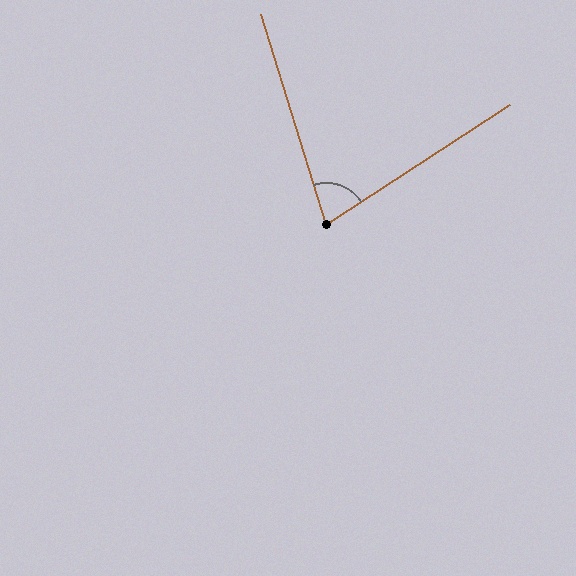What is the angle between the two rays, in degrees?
Approximately 74 degrees.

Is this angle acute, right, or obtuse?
It is acute.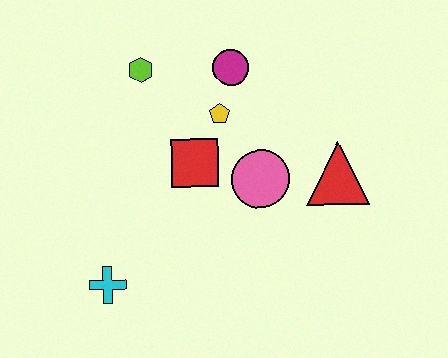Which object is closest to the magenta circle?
The yellow pentagon is closest to the magenta circle.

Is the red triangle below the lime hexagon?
Yes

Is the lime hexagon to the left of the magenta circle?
Yes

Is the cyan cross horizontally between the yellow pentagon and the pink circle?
No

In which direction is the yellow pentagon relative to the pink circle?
The yellow pentagon is above the pink circle.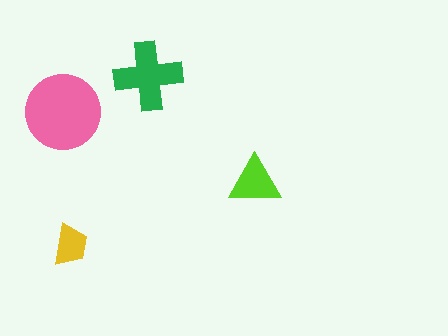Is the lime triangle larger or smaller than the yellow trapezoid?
Larger.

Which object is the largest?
The pink circle.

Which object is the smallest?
The yellow trapezoid.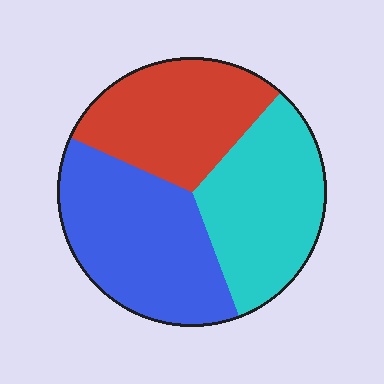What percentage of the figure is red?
Red covers about 30% of the figure.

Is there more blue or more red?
Blue.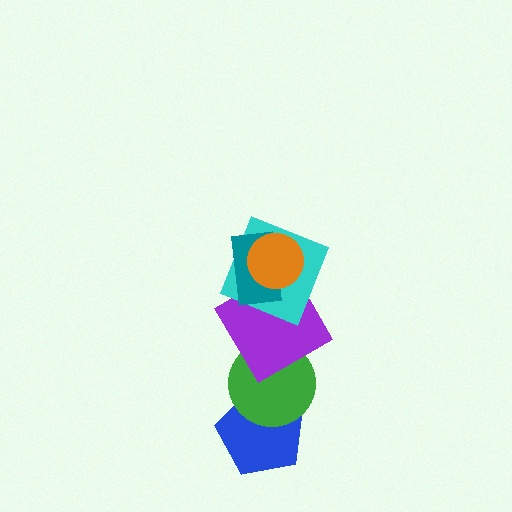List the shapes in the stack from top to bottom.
From top to bottom: the orange circle, the teal rectangle, the cyan square, the purple diamond, the green circle, the blue pentagon.